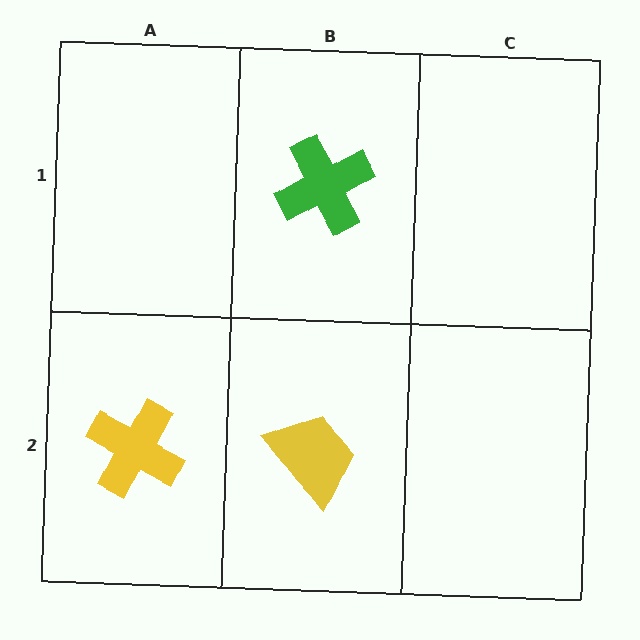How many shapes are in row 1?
1 shape.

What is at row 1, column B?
A green cross.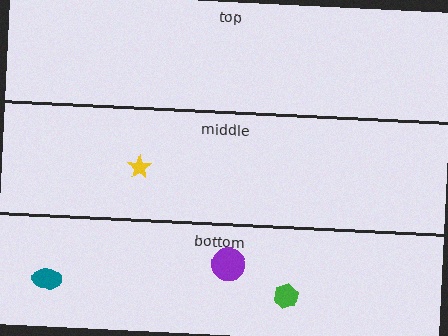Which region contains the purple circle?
The bottom region.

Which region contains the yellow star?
The middle region.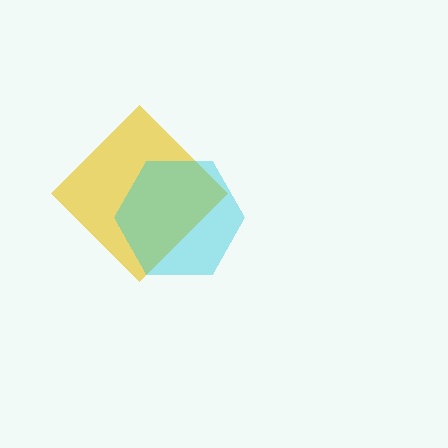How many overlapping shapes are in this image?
There are 2 overlapping shapes in the image.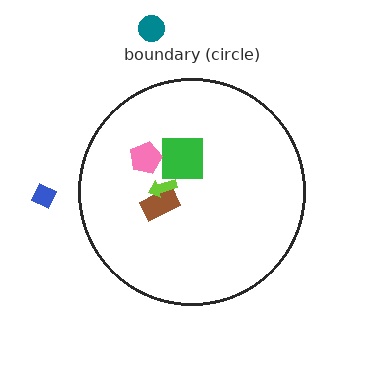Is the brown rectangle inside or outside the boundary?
Inside.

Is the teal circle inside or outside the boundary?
Outside.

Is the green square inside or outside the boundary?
Inside.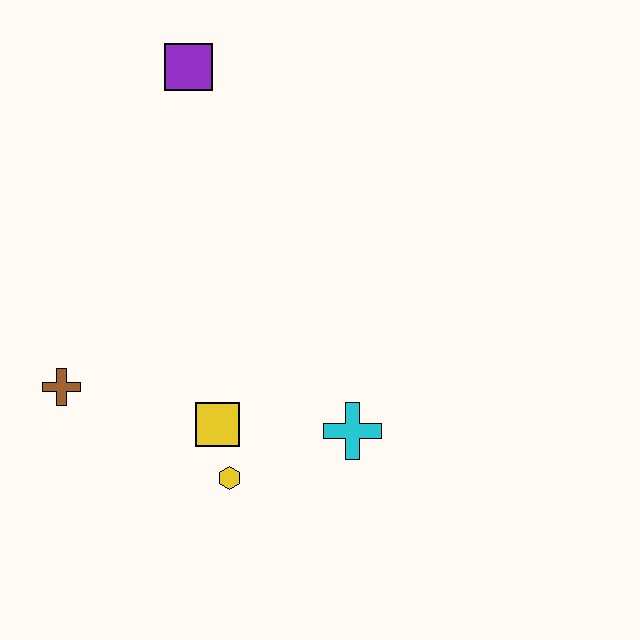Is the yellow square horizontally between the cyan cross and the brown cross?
Yes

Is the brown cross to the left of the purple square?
Yes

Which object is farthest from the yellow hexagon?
The purple square is farthest from the yellow hexagon.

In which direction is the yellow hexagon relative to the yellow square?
The yellow hexagon is below the yellow square.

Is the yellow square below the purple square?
Yes